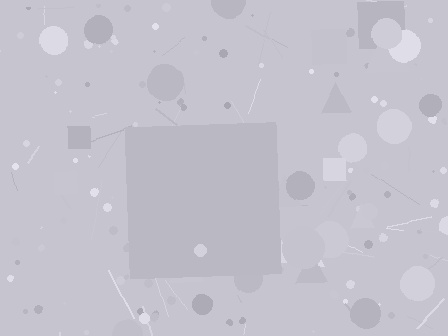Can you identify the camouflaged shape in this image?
The camouflaged shape is a square.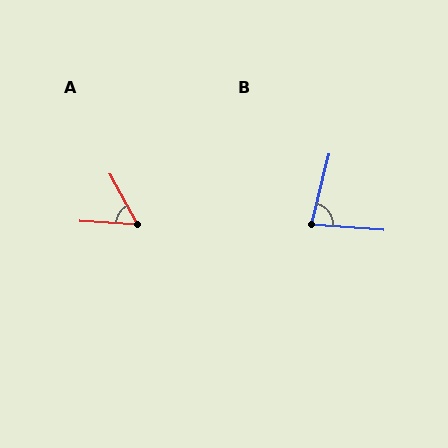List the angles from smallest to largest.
A (58°), B (80°).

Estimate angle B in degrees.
Approximately 80 degrees.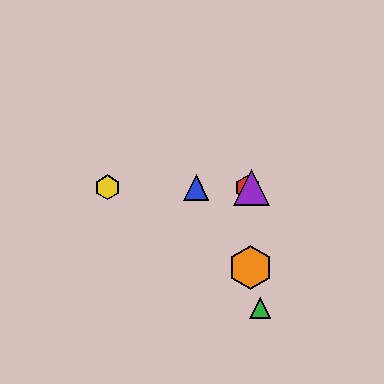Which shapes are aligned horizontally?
The red hexagon, the blue triangle, the yellow hexagon, the purple triangle are aligned horizontally.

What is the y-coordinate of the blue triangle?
The blue triangle is at y≈187.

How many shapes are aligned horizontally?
4 shapes (the red hexagon, the blue triangle, the yellow hexagon, the purple triangle) are aligned horizontally.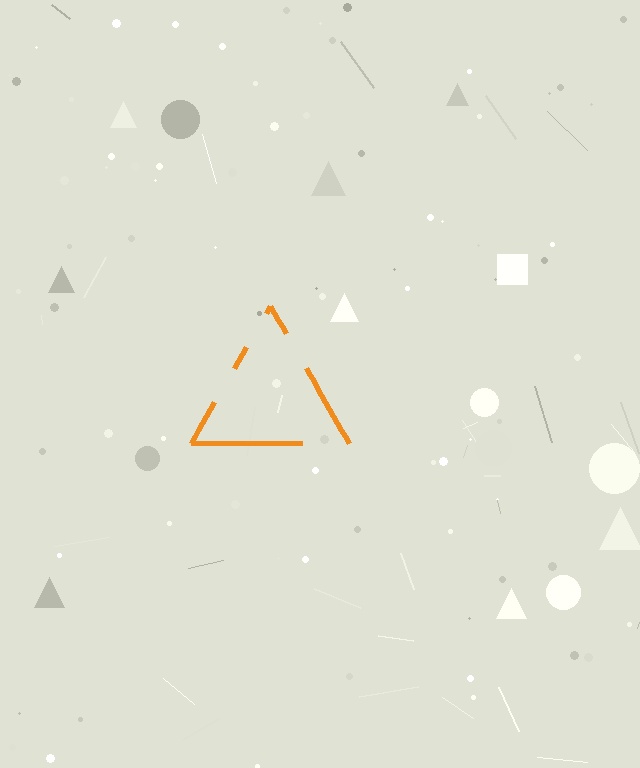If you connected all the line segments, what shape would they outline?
They would outline a triangle.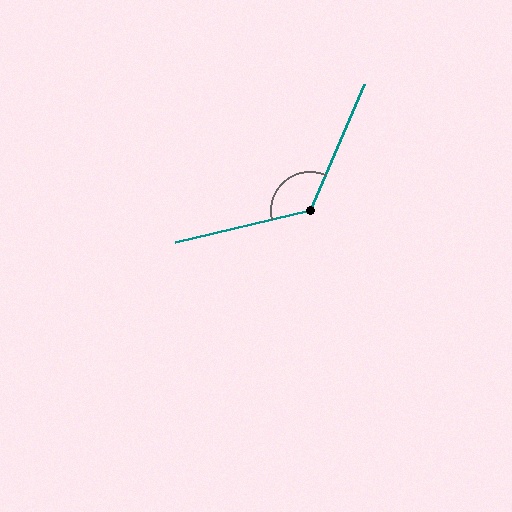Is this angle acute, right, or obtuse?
It is obtuse.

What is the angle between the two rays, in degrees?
Approximately 126 degrees.